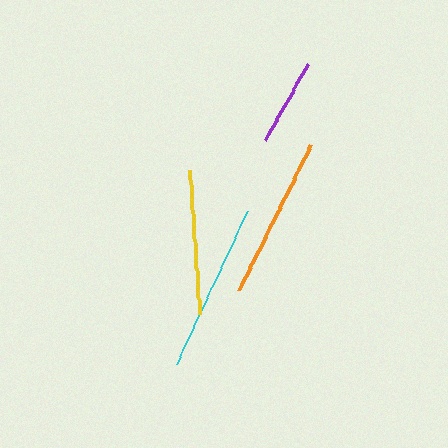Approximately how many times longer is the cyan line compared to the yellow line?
The cyan line is approximately 1.2 times the length of the yellow line.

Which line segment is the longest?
The cyan line is the longest at approximately 168 pixels.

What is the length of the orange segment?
The orange segment is approximately 162 pixels long.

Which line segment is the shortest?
The purple line is the shortest at approximately 87 pixels.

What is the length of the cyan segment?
The cyan segment is approximately 168 pixels long.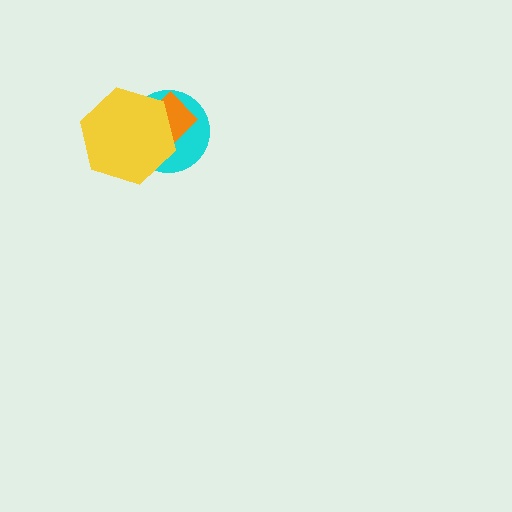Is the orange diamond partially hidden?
Yes, it is partially covered by another shape.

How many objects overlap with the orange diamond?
2 objects overlap with the orange diamond.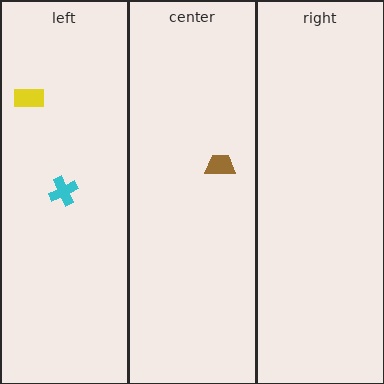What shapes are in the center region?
The brown trapezoid.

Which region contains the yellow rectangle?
The left region.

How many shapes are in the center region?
1.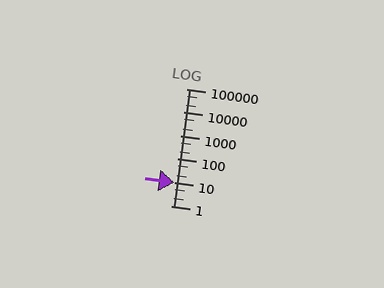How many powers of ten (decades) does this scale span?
The scale spans 5 decades, from 1 to 100000.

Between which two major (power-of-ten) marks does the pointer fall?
The pointer is between 10 and 100.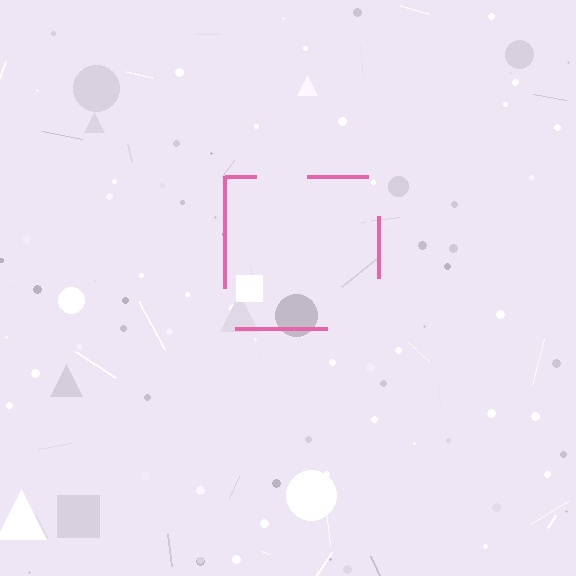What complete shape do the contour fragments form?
The contour fragments form a square.